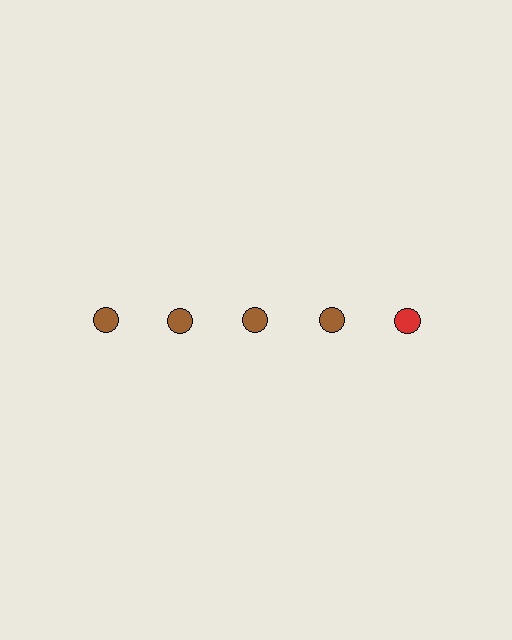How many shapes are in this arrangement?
There are 5 shapes arranged in a grid pattern.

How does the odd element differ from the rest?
It has a different color: red instead of brown.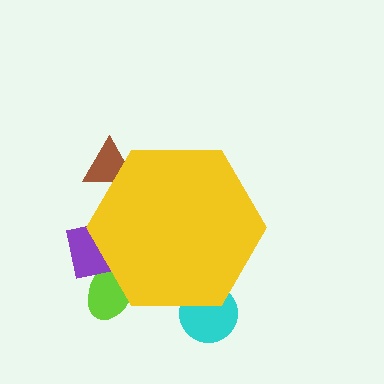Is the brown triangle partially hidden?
Yes, the brown triangle is partially hidden behind the yellow hexagon.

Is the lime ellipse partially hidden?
Yes, the lime ellipse is partially hidden behind the yellow hexagon.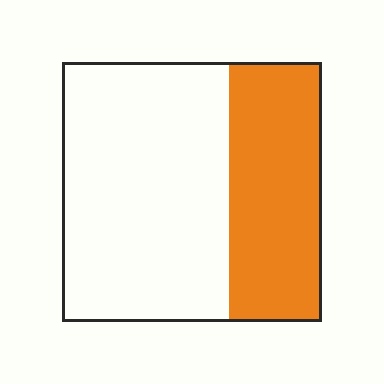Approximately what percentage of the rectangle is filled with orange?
Approximately 35%.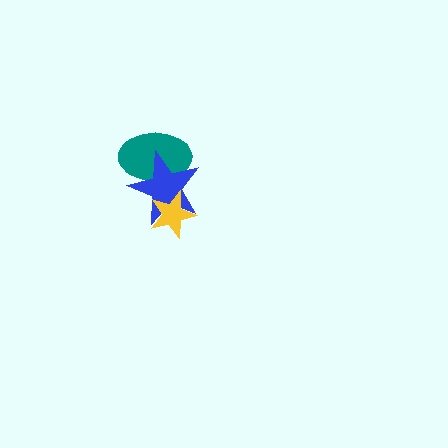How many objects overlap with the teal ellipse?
1 object overlaps with the teal ellipse.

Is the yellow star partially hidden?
No, no other shape covers it.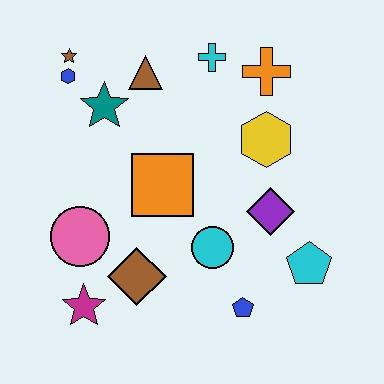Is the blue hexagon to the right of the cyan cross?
No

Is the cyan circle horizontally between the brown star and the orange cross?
Yes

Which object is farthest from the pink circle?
The orange cross is farthest from the pink circle.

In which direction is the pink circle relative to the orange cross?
The pink circle is to the left of the orange cross.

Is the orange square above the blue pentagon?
Yes